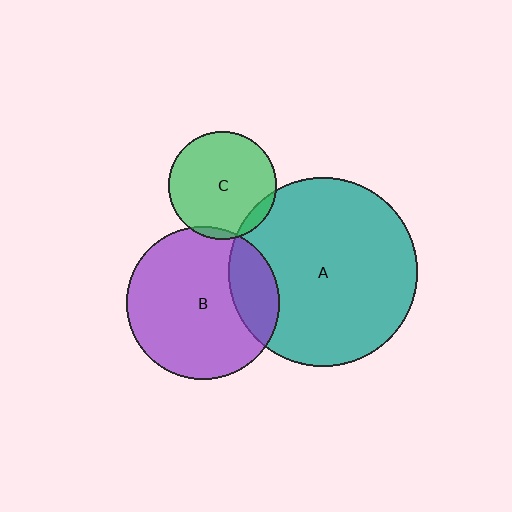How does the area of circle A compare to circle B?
Approximately 1.5 times.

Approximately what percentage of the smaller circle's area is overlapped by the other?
Approximately 5%.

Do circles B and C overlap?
Yes.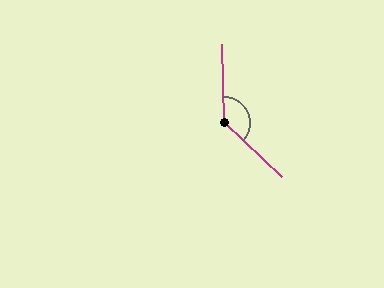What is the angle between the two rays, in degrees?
Approximately 134 degrees.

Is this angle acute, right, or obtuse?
It is obtuse.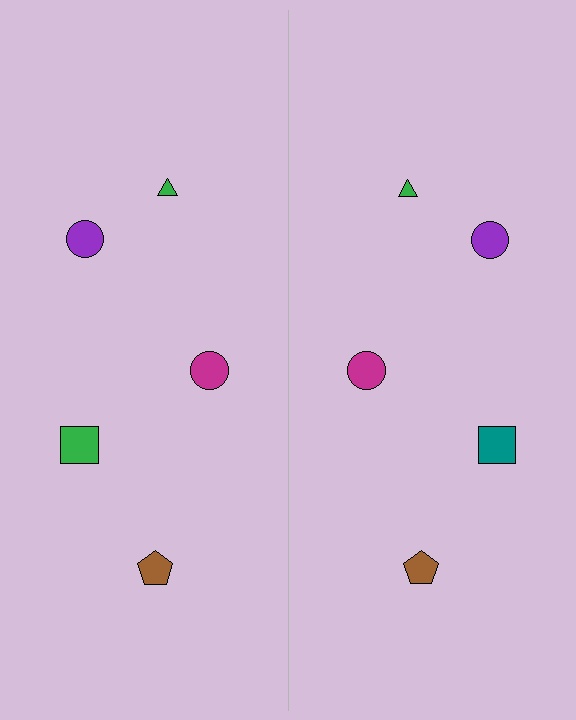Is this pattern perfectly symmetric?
No, the pattern is not perfectly symmetric. The teal square on the right side breaks the symmetry — its mirror counterpart is green.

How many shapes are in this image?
There are 10 shapes in this image.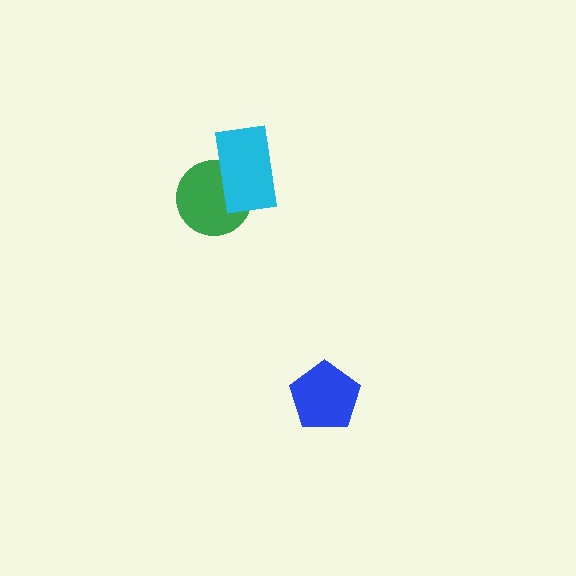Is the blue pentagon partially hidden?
No, no other shape covers it.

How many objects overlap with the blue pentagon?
0 objects overlap with the blue pentagon.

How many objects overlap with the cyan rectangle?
1 object overlaps with the cyan rectangle.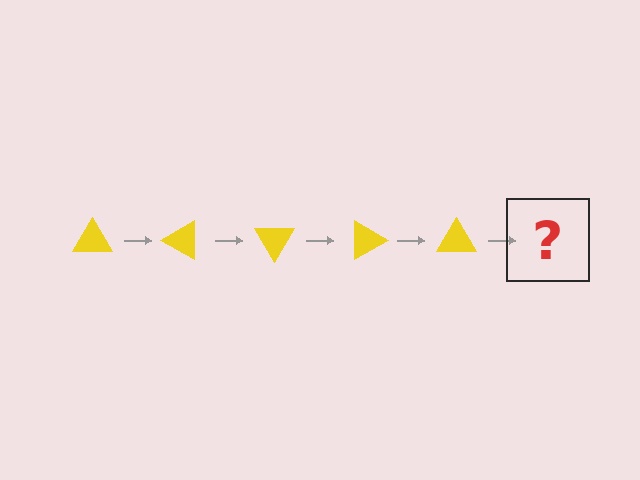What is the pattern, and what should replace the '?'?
The pattern is that the triangle rotates 30 degrees each step. The '?' should be a yellow triangle rotated 150 degrees.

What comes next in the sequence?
The next element should be a yellow triangle rotated 150 degrees.